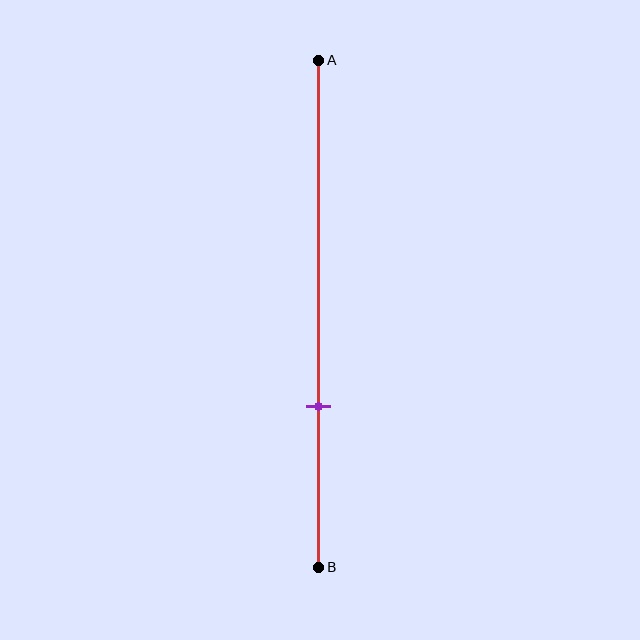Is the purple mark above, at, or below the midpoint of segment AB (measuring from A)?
The purple mark is below the midpoint of segment AB.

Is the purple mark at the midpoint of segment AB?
No, the mark is at about 70% from A, not at the 50% midpoint.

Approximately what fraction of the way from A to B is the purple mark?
The purple mark is approximately 70% of the way from A to B.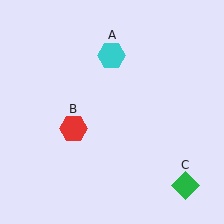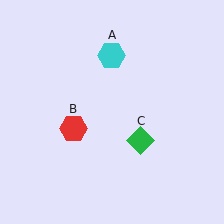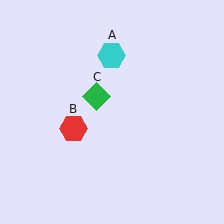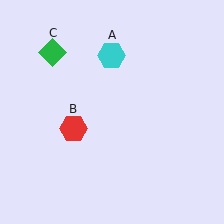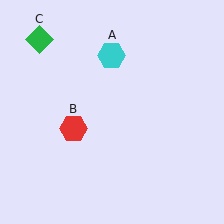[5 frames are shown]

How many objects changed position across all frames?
1 object changed position: green diamond (object C).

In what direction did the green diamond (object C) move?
The green diamond (object C) moved up and to the left.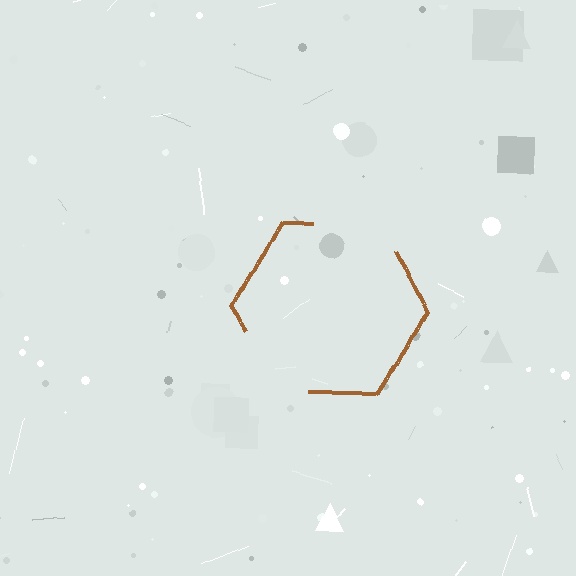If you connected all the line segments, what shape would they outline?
They would outline a hexagon.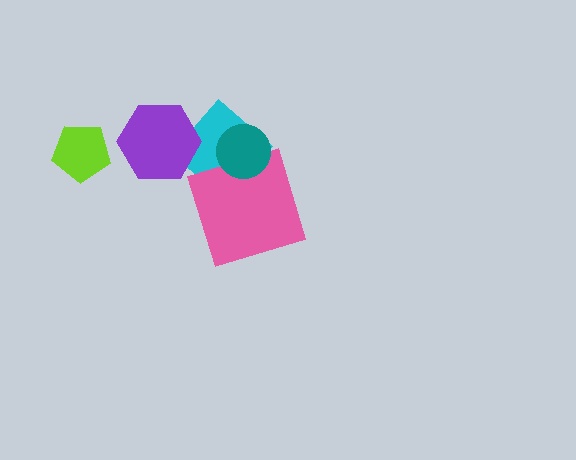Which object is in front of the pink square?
The teal circle is in front of the pink square.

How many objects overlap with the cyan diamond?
3 objects overlap with the cyan diamond.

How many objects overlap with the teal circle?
2 objects overlap with the teal circle.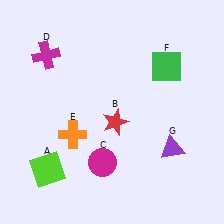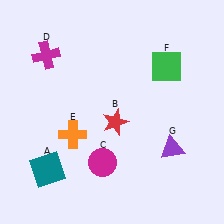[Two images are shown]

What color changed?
The square (A) changed from lime in Image 1 to teal in Image 2.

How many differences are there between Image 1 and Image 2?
There is 1 difference between the two images.